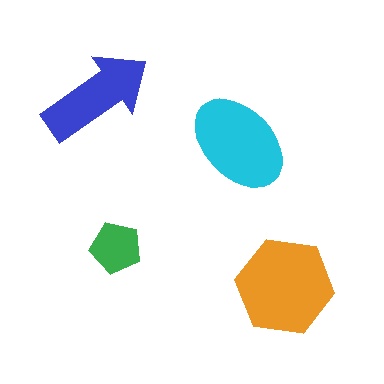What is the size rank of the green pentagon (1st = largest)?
4th.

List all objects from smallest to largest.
The green pentagon, the blue arrow, the cyan ellipse, the orange hexagon.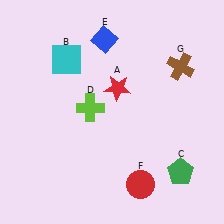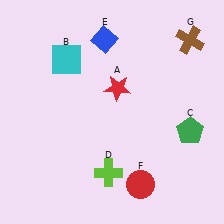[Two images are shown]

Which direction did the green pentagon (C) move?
The green pentagon (C) moved up.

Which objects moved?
The objects that moved are: the green pentagon (C), the lime cross (D), the brown cross (G).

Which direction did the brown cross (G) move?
The brown cross (G) moved up.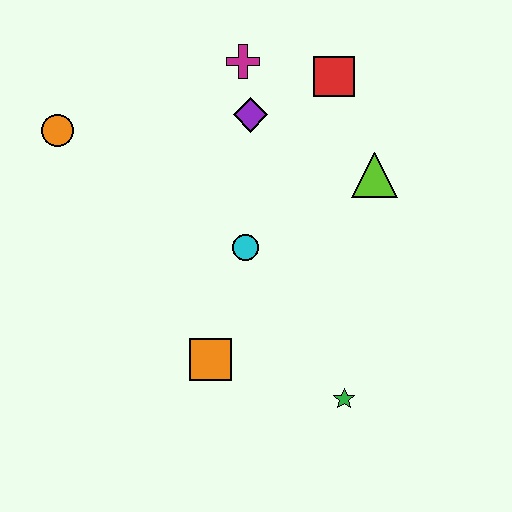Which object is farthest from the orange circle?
The green star is farthest from the orange circle.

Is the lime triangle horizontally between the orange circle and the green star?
No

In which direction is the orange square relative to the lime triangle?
The orange square is below the lime triangle.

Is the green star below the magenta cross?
Yes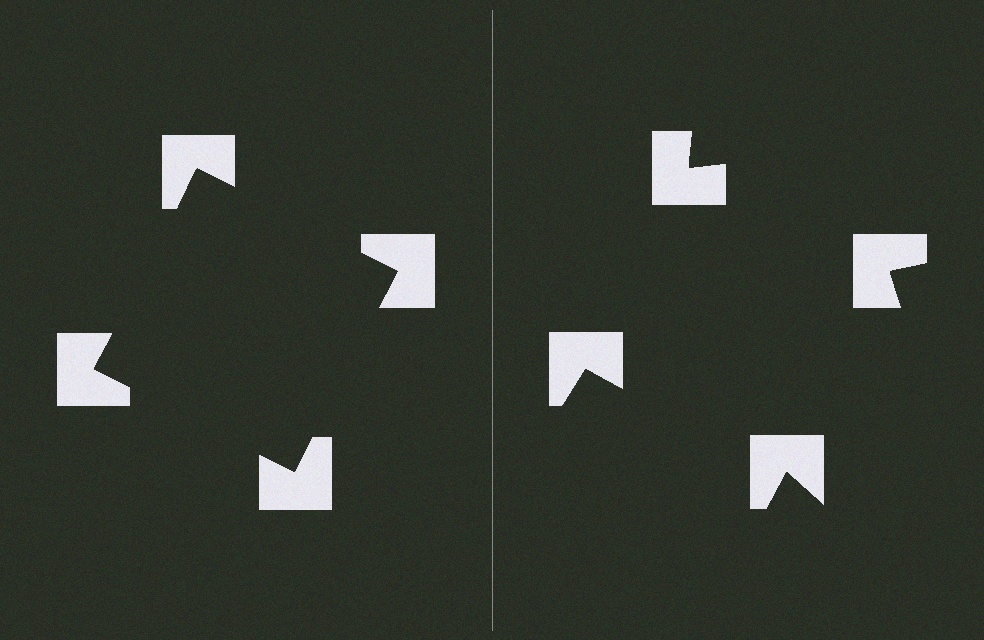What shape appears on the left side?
An illusory square.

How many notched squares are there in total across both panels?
8 — 4 on each side.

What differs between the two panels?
The notched squares are positioned identically on both sides; only the wedge orientations differ. On the left they align to a square; on the right they are misaligned.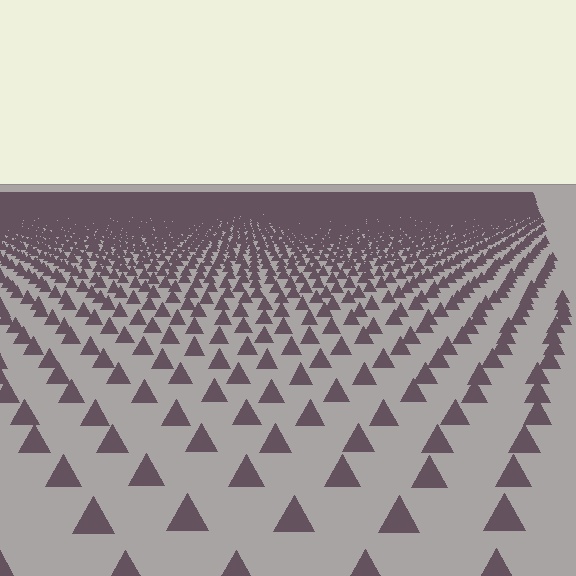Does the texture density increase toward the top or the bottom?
Density increases toward the top.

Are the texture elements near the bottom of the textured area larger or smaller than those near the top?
Larger. Near the bottom, elements are closer to the viewer and appear at a bigger on-screen size.